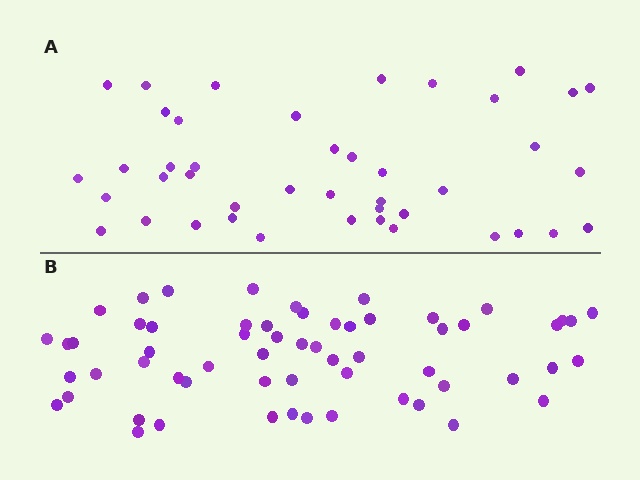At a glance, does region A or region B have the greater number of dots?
Region B (the bottom region) has more dots.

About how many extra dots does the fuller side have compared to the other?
Region B has approximately 15 more dots than region A.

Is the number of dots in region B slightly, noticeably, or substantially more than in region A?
Region B has noticeably more, but not dramatically so. The ratio is roughly 1.4 to 1.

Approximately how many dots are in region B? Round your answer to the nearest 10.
About 60 dots.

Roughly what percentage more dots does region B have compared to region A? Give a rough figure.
About 40% more.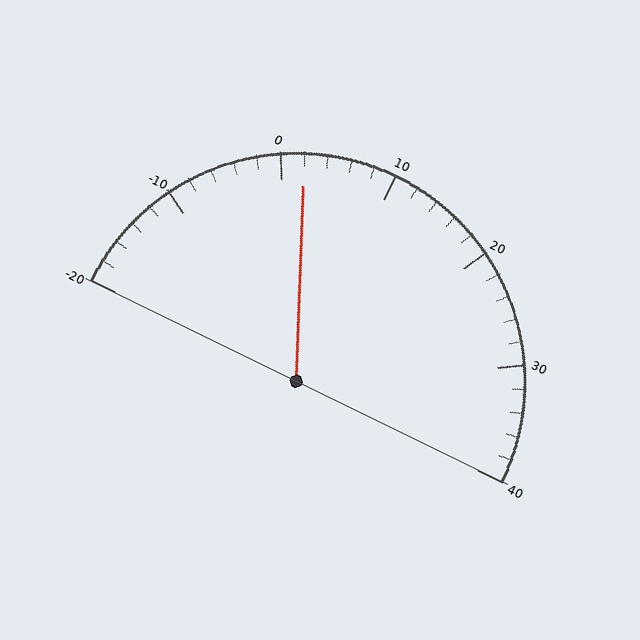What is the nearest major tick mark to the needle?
The nearest major tick mark is 0.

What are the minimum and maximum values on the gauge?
The gauge ranges from -20 to 40.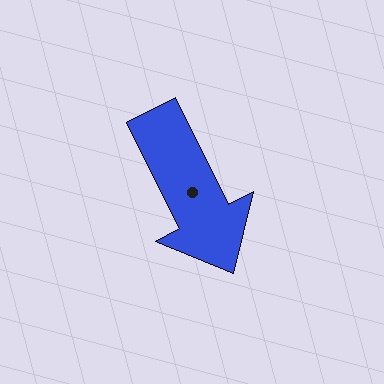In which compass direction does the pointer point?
Southeast.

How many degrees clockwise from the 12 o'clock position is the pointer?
Approximately 153 degrees.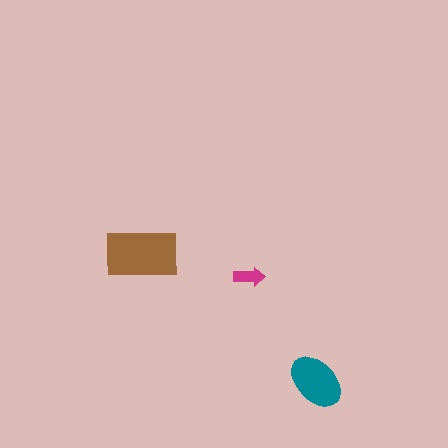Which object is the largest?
The brown rectangle.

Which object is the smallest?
The magenta arrow.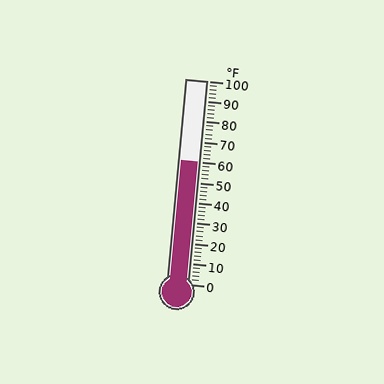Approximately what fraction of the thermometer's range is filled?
The thermometer is filled to approximately 60% of its range.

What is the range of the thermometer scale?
The thermometer scale ranges from 0°F to 100°F.